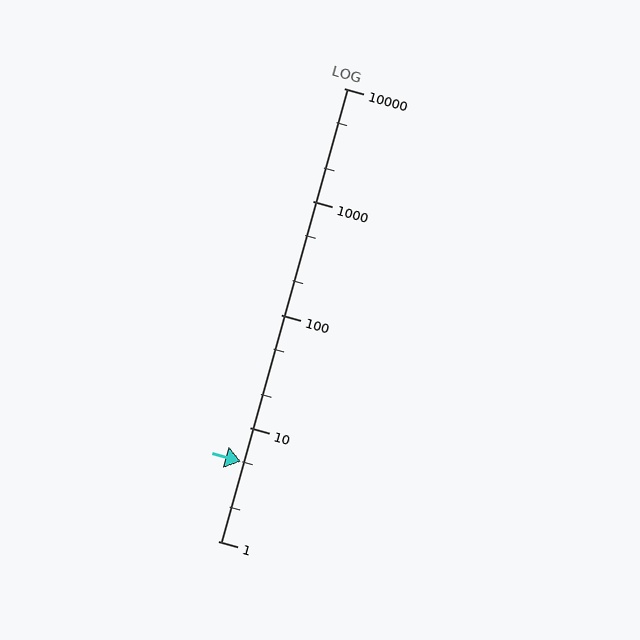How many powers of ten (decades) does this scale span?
The scale spans 4 decades, from 1 to 10000.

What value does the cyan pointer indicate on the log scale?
The pointer indicates approximately 5.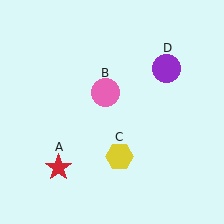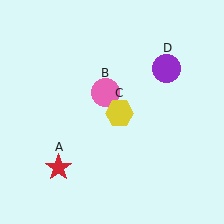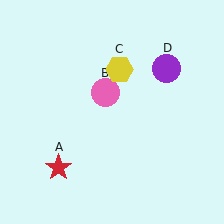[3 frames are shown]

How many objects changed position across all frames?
1 object changed position: yellow hexagon (object C).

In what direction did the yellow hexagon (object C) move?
The yellow hexagon (object C) moved up.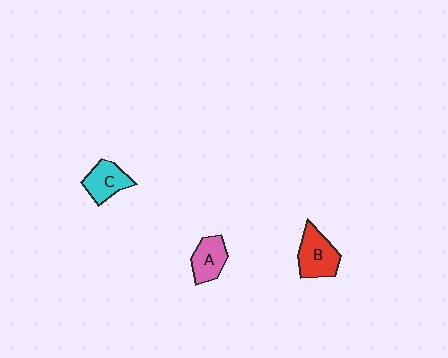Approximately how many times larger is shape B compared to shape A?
Approximately 1.3 times.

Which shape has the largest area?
Shape B (red).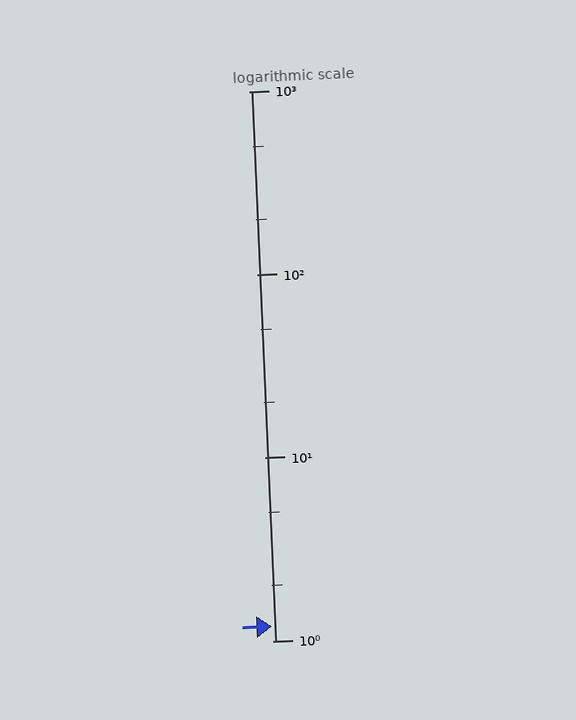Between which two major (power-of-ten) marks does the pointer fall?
The pointer is between 1 and 10.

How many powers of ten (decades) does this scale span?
The scale spans 3 decades, from 1 to 1000.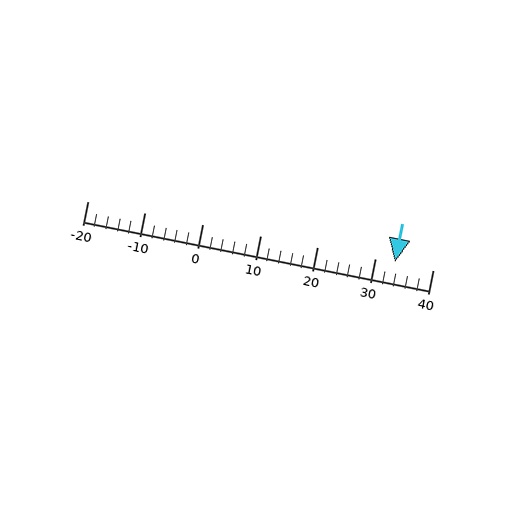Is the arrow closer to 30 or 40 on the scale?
The arrow is closer to 30.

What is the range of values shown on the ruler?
The ruler shows values from -20 to 40.